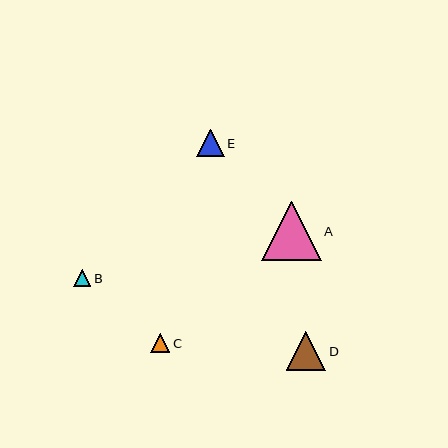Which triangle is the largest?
Triangle A is the largest with a size of approximately 60 pixels.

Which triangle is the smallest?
Triangle B is the smallest with a size of approximately 17 pixels.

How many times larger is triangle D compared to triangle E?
Triangle D is approximately 1.4 times the size of triangle E.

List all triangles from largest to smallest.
From largest to smallest: A, D, E, C, B.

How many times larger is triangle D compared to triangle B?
Triangle D is approximately 2.3 times the size of triangle B.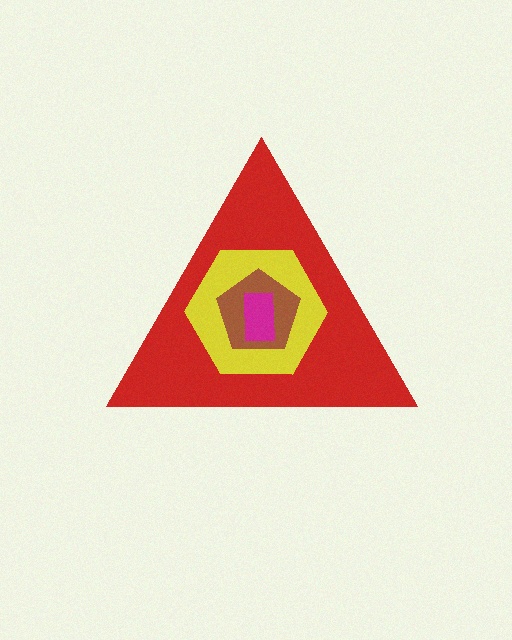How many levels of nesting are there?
4.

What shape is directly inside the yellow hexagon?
The brown pentagon.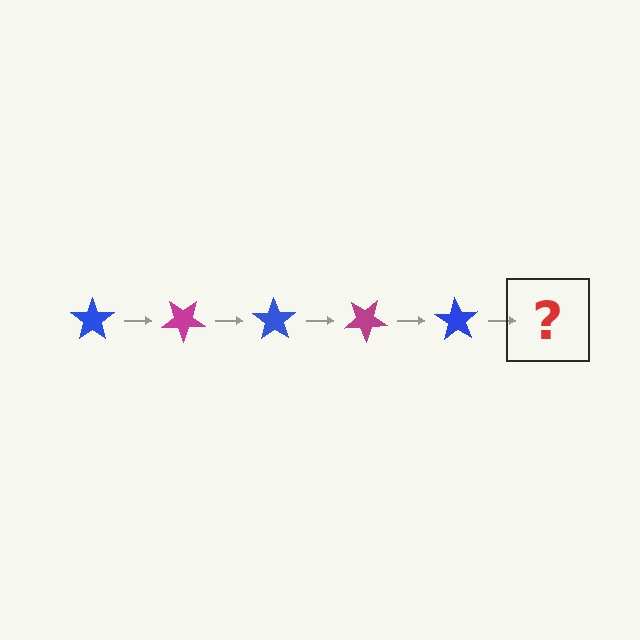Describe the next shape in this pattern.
It should be a magenta star, rotated 175 degrees from the start.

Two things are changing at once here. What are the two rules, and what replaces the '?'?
The two rules are that it rotates 35 degrees each step and the color cycles through blue and magenta. The '?' should be a magenta star, rotated 175 degrees from the start.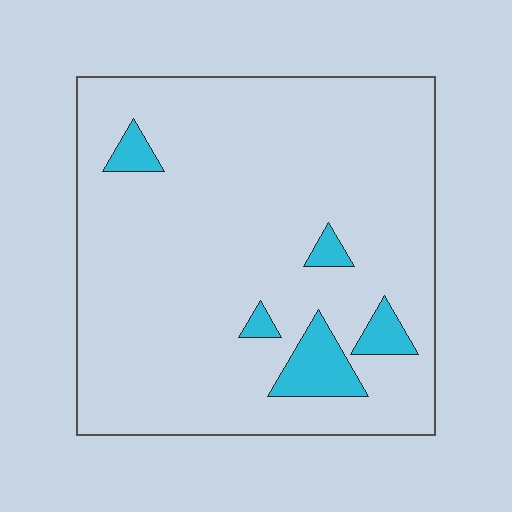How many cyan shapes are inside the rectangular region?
5.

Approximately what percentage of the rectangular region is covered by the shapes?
Approximately 10%.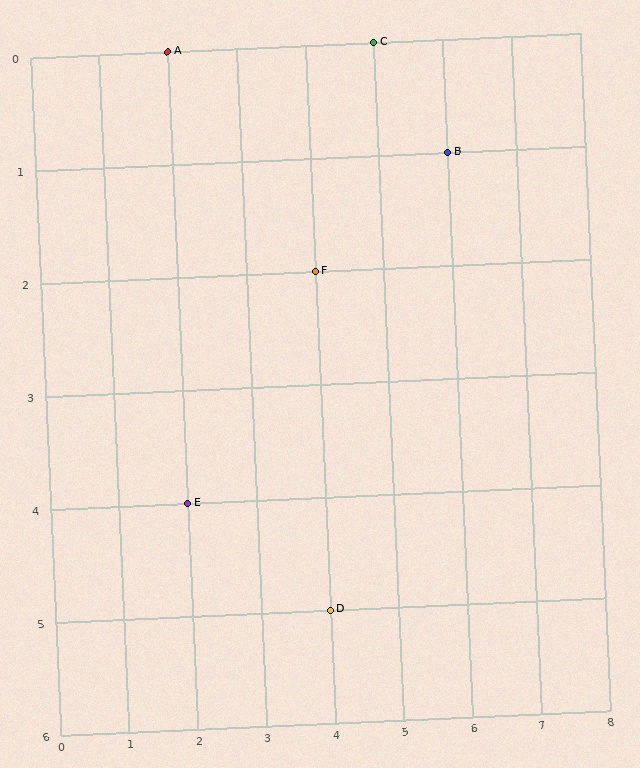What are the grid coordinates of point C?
Point C is at grid coordinates (5, 0).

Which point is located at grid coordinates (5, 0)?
Point C is at (5, 0).